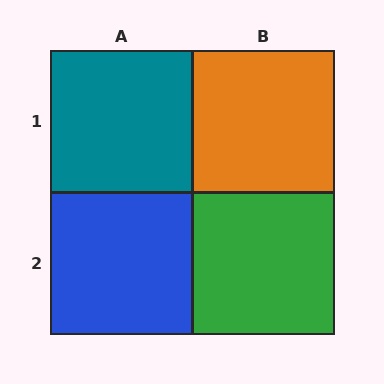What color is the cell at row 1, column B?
Orange.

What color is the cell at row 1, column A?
Teal.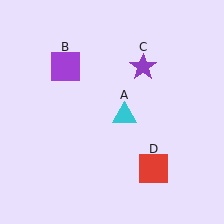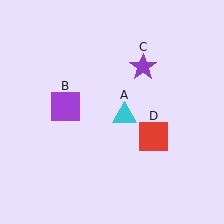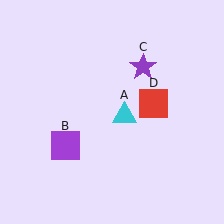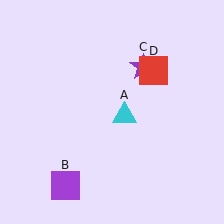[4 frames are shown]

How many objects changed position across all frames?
2 objects changed position: purple square (object B), red square (object D).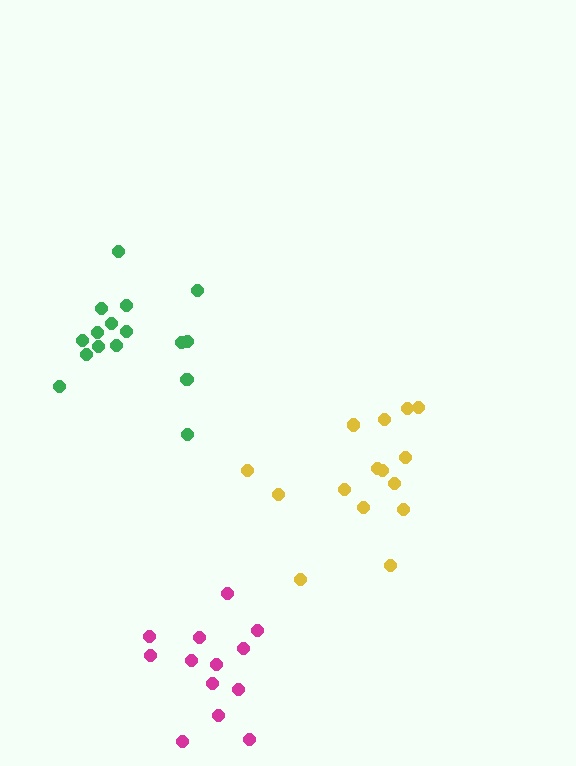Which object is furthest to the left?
The green cluster is leftmost.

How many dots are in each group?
Group 1: 16 dots, Group 2: 15 dots, Group 3: 13 dots (44 total).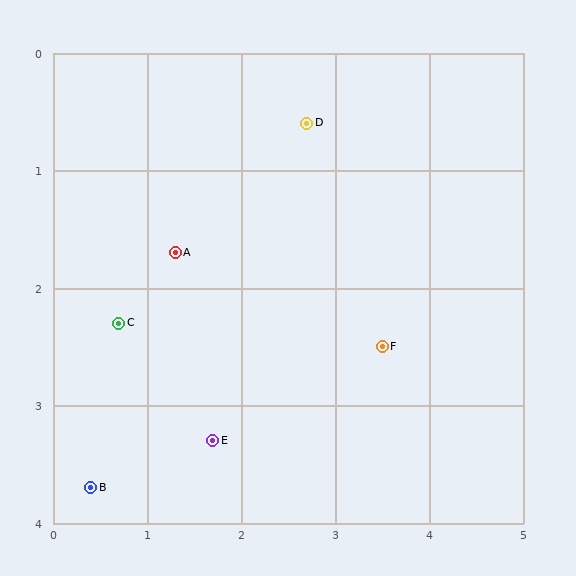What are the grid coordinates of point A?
Point A is at approximately (1.3, 1.7).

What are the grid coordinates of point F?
Point F is at approximately (3.5, 2.5).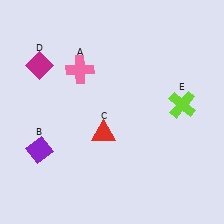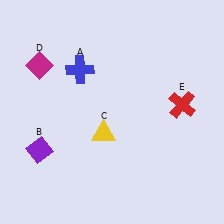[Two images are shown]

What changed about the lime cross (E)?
In Image 1, E is lime. In Image 2, it changed to red.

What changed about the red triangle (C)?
In Image 1, C is red. In Image 2, it changed to yellow.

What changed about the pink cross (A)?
In Image 1, A is pink. In Image 2, it changed to blue.